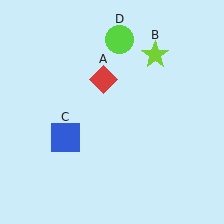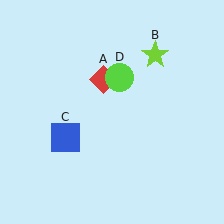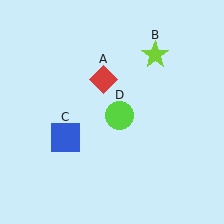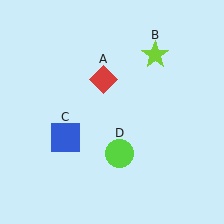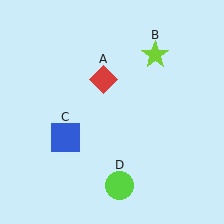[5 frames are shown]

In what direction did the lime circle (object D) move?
The lime circle (object D) moved down.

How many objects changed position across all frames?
1 object changed position: lime circle (object D).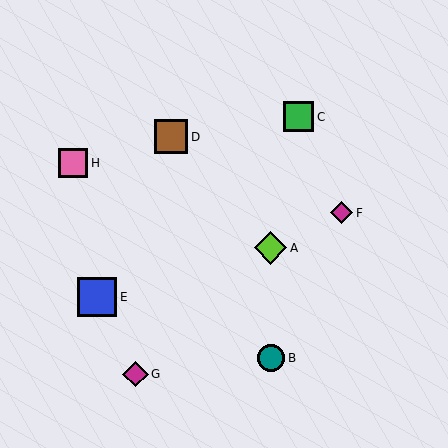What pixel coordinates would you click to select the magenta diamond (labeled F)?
Click at (341, 213) to select the magenta diamond F.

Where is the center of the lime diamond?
The center of the lime diamond is at (271, 248).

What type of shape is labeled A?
Shape A is a lime diamond.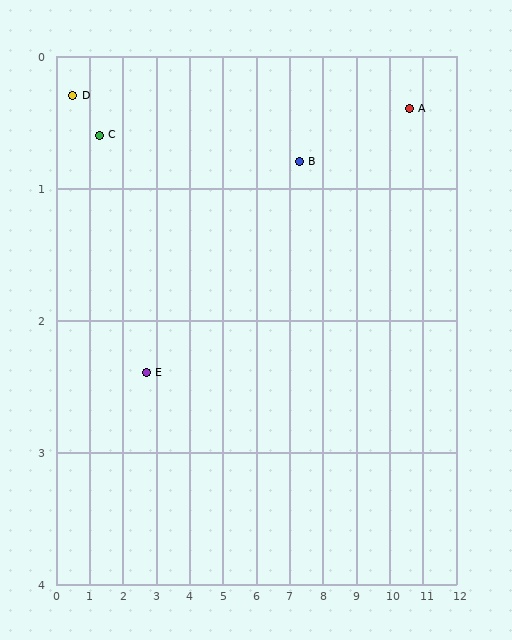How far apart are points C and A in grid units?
Points C and A are about 9.3 grid units apart.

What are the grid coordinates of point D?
Point D is at approximately (0.5, 0.3).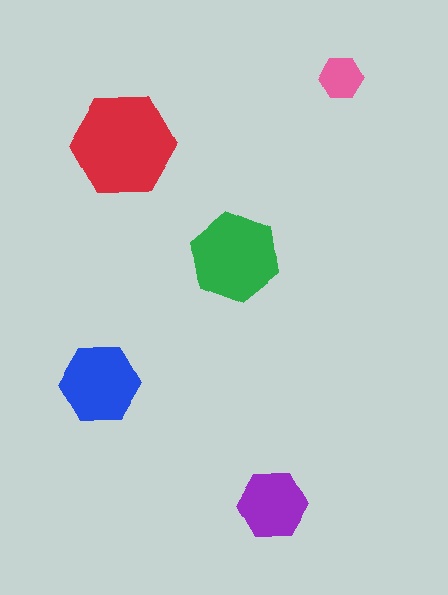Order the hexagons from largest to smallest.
the red one, the green one, the blue one, the purple one, the pink one.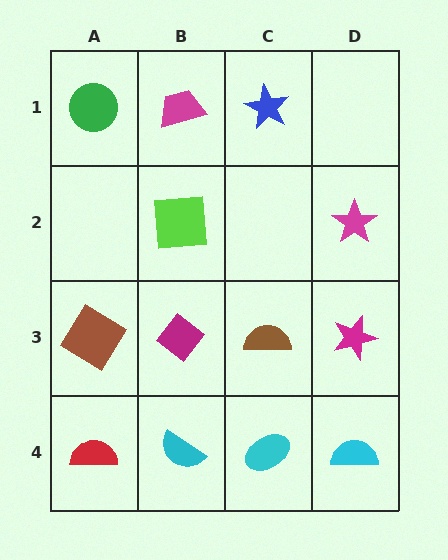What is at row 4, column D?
A cyan semicircle.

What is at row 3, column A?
A brown diamond.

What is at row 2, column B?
A lime square.